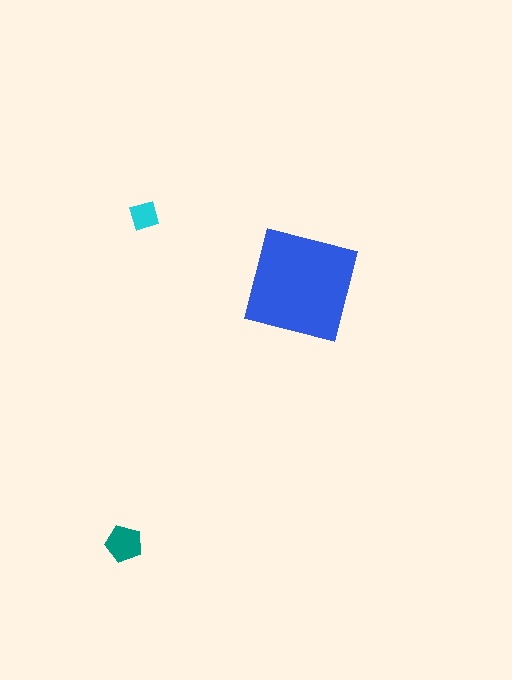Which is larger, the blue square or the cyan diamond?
The blue square.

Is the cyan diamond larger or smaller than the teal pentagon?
Smaller.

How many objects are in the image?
There are 3 objects in the image.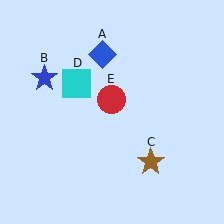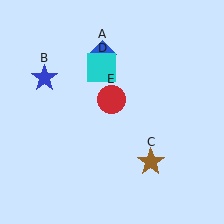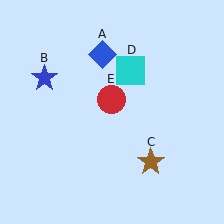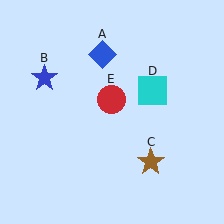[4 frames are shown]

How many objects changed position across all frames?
1 object changed position: cyan square (object D).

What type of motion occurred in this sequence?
The cyan square (object D) rotated clockwise around the center of the scene.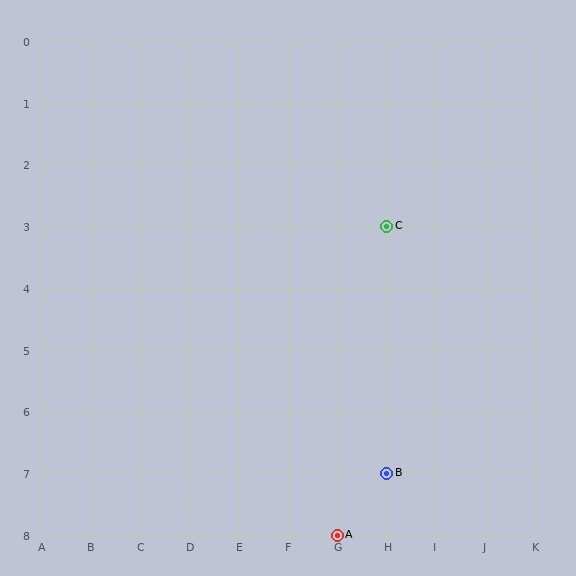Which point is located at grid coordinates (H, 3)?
Point C is at (H, 3).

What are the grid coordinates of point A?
Point A is at grid coordinates (G, 8).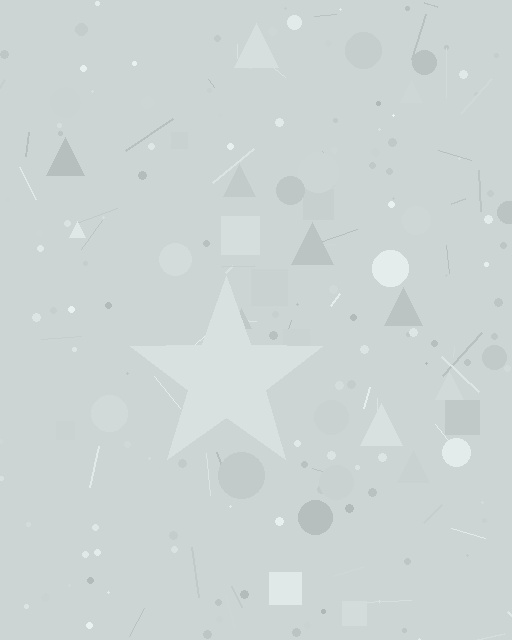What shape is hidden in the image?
A star is hidden in the image.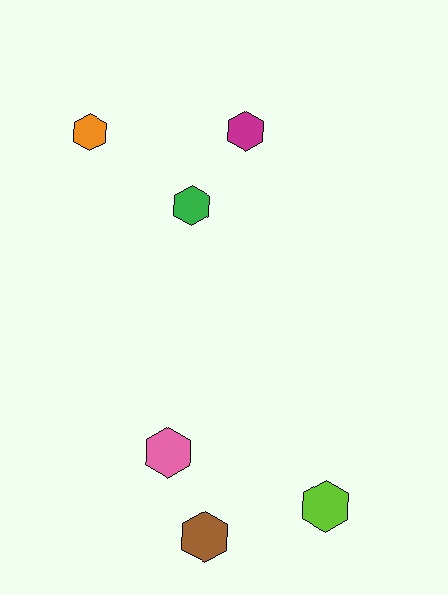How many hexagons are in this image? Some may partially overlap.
There are 6 hexagons.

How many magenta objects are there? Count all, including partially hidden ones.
There is 1 magenta object.